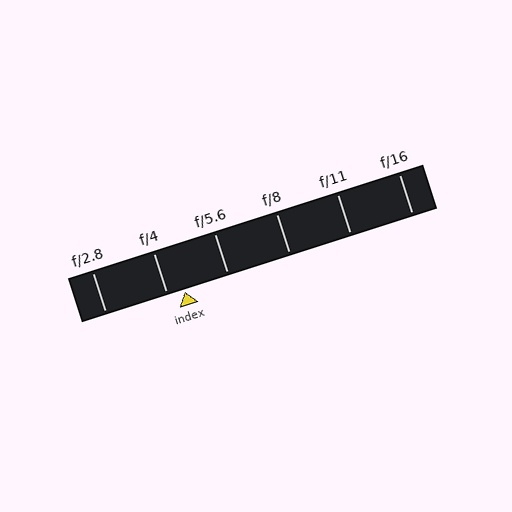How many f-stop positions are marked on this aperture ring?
There are 6 f-stop positions marked.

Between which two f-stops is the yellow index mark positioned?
The index mark is between f/4 and f/5.6.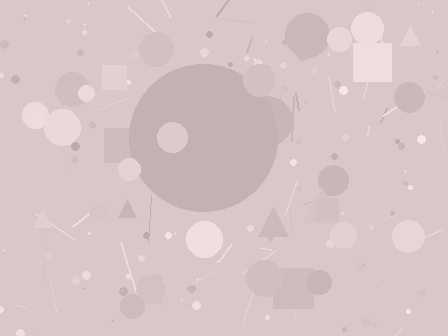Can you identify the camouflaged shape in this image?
The camouflaged shape is a circle.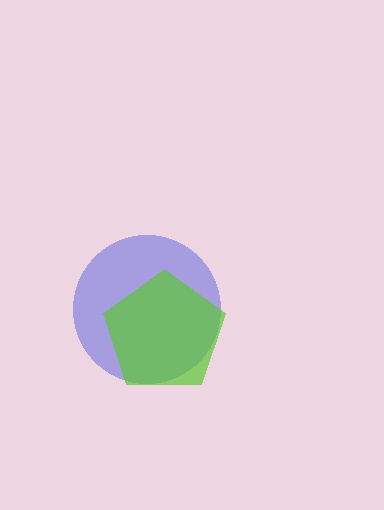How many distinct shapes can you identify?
There are 2 distinct shapes: a blue circle, a lime pentagon.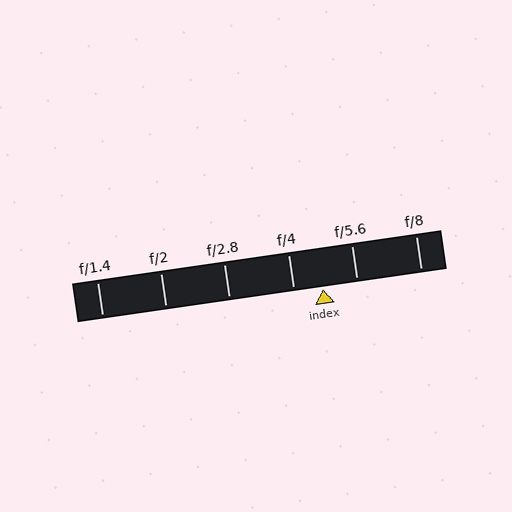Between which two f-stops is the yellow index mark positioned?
The index mark is between f/4 and f/5.6.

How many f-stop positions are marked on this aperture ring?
There are 6 f-stop positions marked.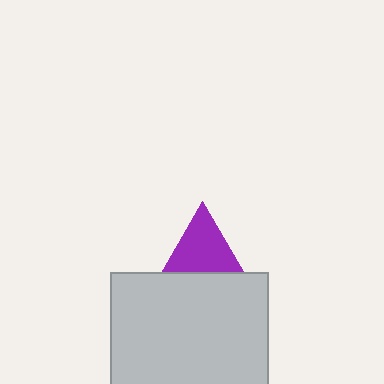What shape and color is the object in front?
The object in front is a light gray square.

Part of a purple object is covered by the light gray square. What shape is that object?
It is a triangle.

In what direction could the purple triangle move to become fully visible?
The purple triangle could move up. That would shift it out from behind the light gray square entirely.